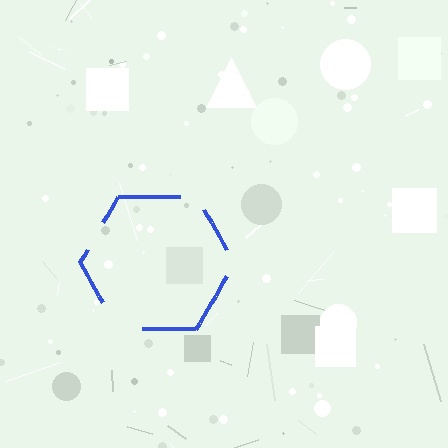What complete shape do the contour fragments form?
The contour fragments form a hexagon.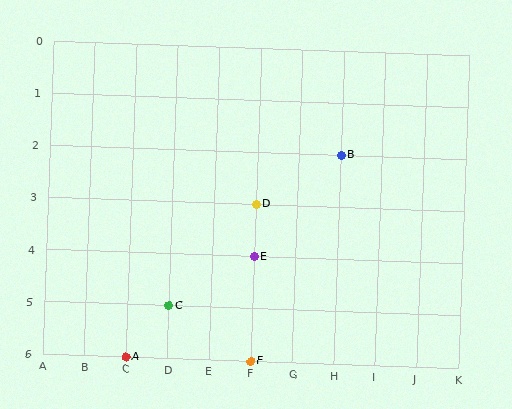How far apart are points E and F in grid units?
Points E and F are 2 rows apart.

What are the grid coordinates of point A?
Point A is at grid coordinates (C, 6).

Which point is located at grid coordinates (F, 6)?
Point F is at (F, 6).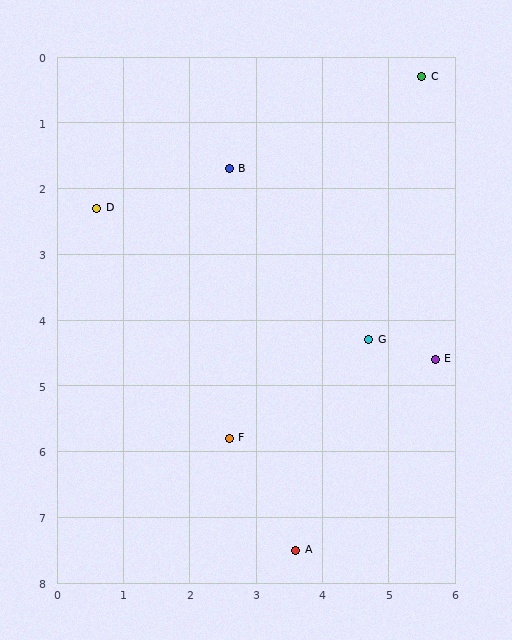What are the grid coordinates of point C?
Point C is at approximately (5.5, 0.3).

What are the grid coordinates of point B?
Point B is at approximately (2.6, 1.7).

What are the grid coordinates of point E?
Point E is at approximately (5.7, 4.6).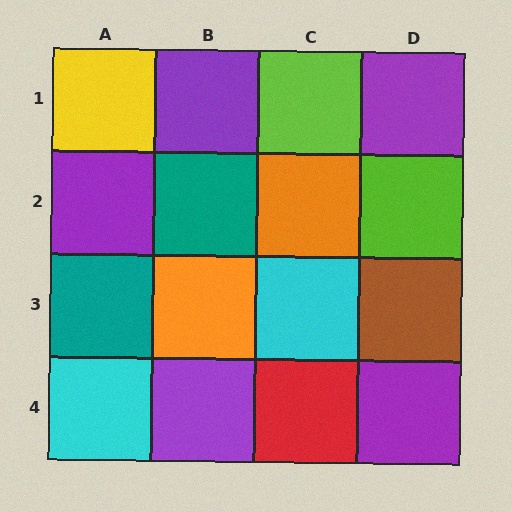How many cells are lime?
2 cells are lime.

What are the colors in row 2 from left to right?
Purple, teal, orange, lime.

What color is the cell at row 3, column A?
Teal.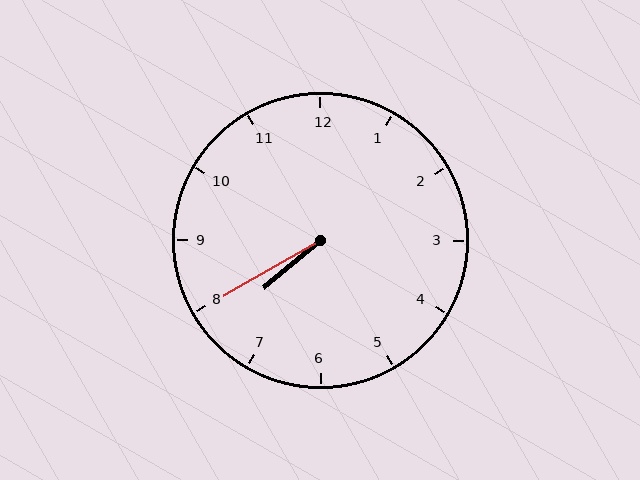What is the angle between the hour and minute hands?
Approximately 10 degrees.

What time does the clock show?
7:40.